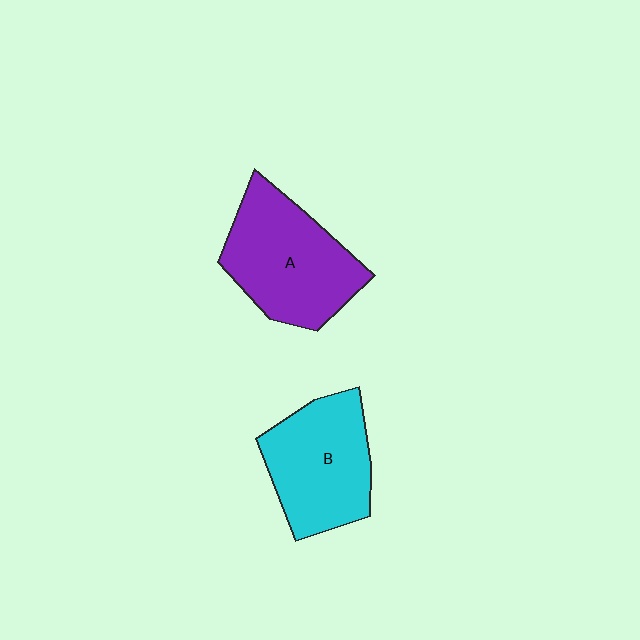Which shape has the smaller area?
Shape B (cyan).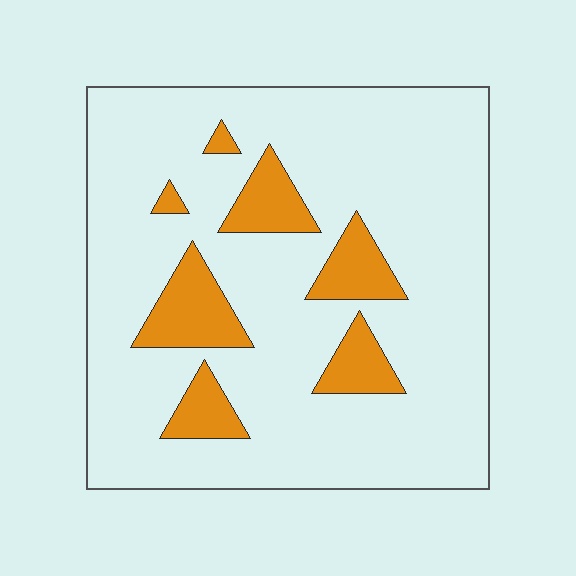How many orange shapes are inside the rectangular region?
7.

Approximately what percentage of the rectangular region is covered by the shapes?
Approximately 15%.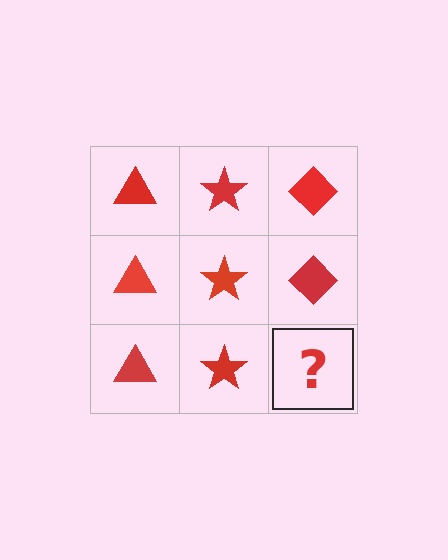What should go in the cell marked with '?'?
The missing cell should contain a red diamond.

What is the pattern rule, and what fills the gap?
The rule is that each column has a consistent shape. The gap should be filled with a red diamond.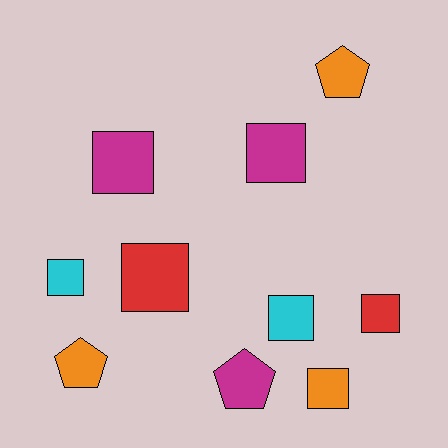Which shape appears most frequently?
Square, with 7 objects.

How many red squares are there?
There are 2 red squares.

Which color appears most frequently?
Orange, with 3 objects.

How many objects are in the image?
There are 10 objects.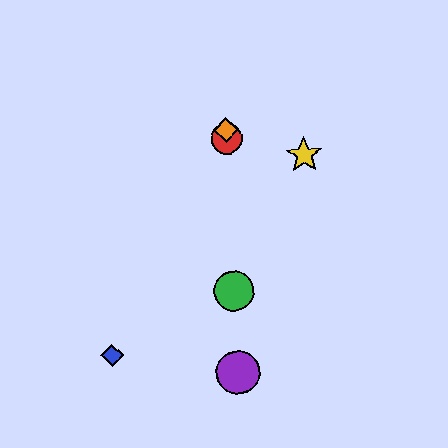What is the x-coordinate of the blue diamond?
The blue diamond is at x≈112.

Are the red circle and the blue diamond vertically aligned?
No, the red circle is at x≈226 and the blue diamond is at x≈112.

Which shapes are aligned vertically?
The red circle, the green circle, the purple circle, the orange diamond are aligned vertically.